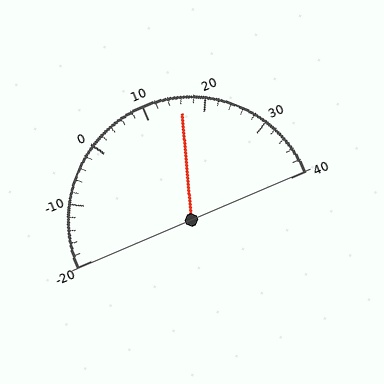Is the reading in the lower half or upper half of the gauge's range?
The reading is in the upper half of the range (-20 to 40).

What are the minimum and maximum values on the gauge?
The gauge ranges from -20 to 40.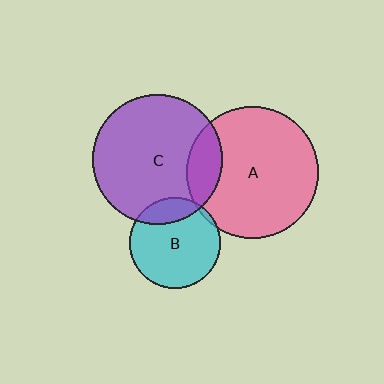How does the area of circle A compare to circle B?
Approximately 2.1 times.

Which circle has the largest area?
Circle A (pink).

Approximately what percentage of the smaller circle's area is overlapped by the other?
Approximately 20%.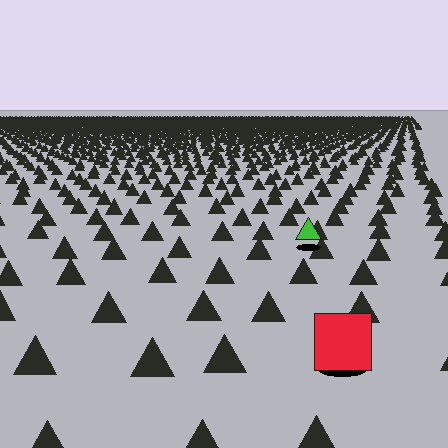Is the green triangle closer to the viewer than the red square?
No. The red square is closer — you can tell from the texture gradient: the ground texture is coarser near it.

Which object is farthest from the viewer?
The green triangle is farthest from the viewer. It appears smaller and the ground texture around it is denser.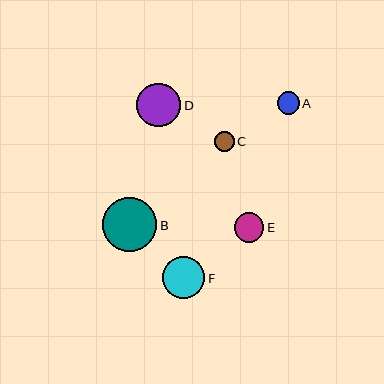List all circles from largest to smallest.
From largest to smallest: B, D, F, E, A, C.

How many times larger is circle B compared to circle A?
Circle B is approximately 2.4 times the size of circle A.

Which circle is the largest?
Circle B is the largest with a size of approximately 54 pixels.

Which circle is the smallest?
Circle C is the smallest with a size of approximately 20 pixels.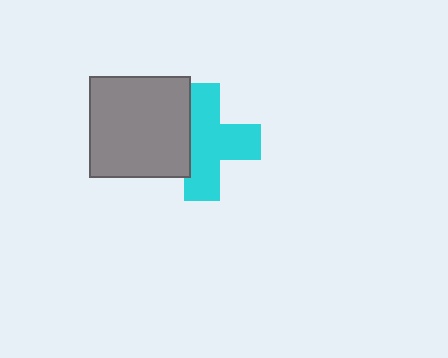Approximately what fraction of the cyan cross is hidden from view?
Roughly 30% of the cyan cross is hidden behind the gray square.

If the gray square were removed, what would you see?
You would see the complete cyan cross.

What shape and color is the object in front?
The object in front is a gray square.